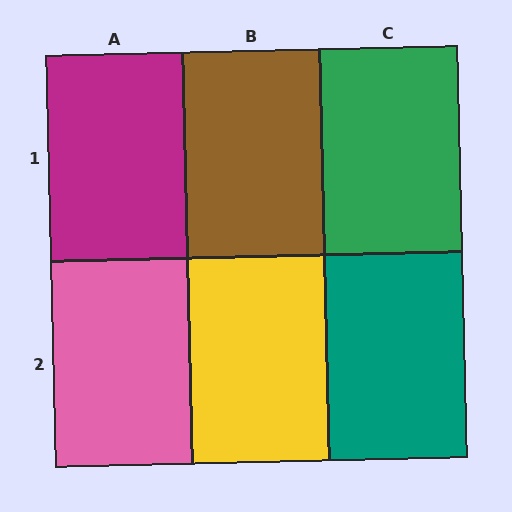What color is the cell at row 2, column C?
Teal.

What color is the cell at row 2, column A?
Pink.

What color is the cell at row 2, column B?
Yellow.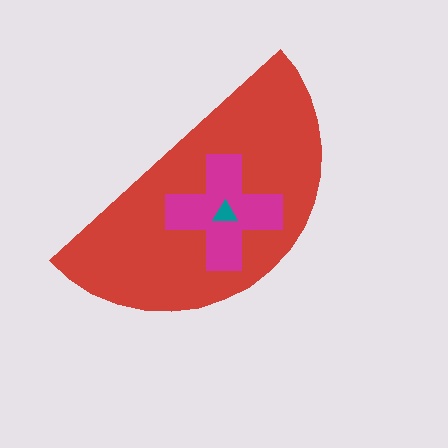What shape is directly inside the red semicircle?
The magenta cross.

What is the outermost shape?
The red semicircle.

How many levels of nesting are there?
3.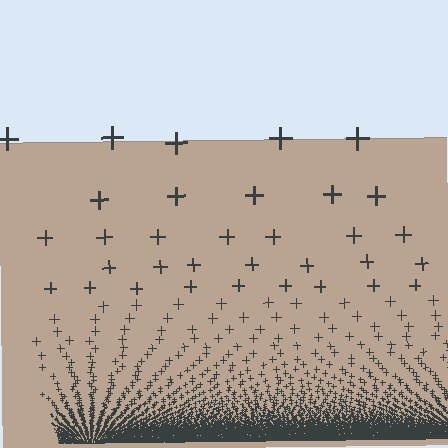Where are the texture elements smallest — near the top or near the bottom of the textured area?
Near the bottom.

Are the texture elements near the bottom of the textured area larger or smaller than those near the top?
Smaller. The gradient is inverted — elements near the bottom are smaller and denser.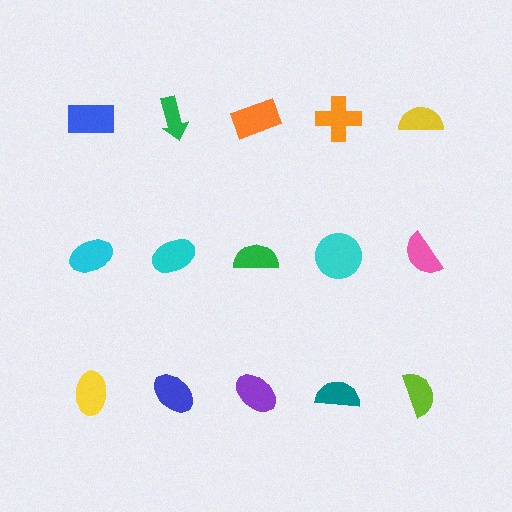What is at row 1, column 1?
A blue rectangle.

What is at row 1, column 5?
A yellow semicircle.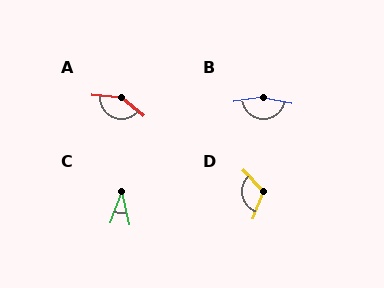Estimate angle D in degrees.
Approximately 114 degrees.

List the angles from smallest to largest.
C (32°), D (114°), A (145°), B (159°).